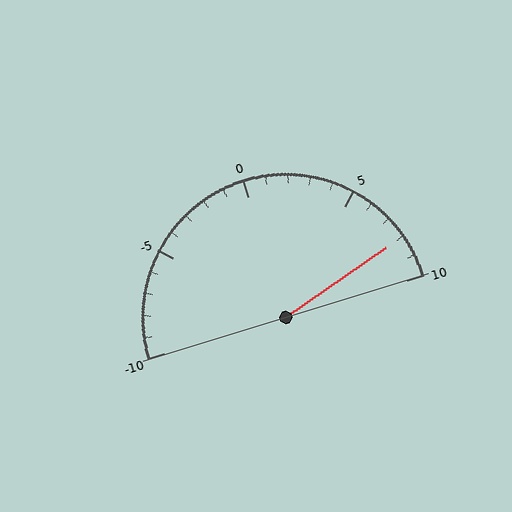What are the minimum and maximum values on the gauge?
The gauge ranges from -10 to 10.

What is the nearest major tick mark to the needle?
The nearest major tick mark is 10.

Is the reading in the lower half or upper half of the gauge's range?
The reading is in the upper half of the range (-10 to 10).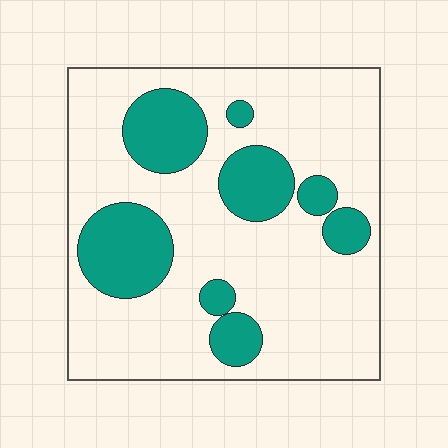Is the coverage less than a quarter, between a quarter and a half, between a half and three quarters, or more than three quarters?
Between a quarter and a half.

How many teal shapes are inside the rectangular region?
8.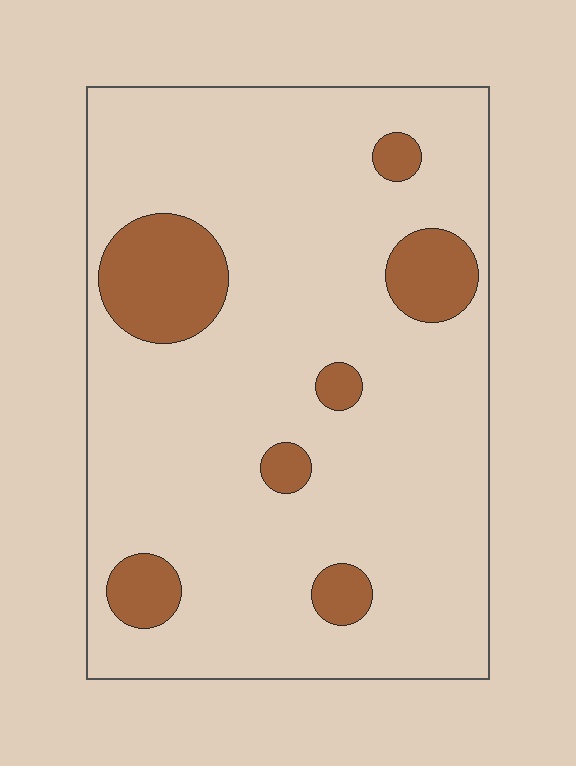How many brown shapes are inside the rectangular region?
7.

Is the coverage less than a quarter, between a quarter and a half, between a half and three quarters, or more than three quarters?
Less than a quarter.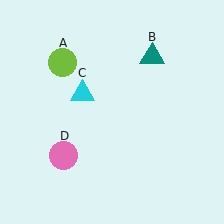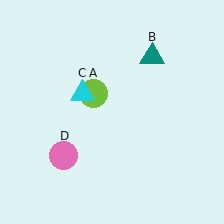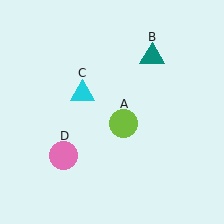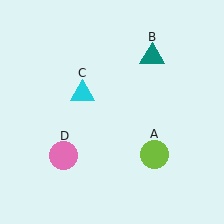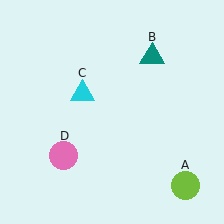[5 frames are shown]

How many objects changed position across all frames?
1 object changed position: lime circle (object A).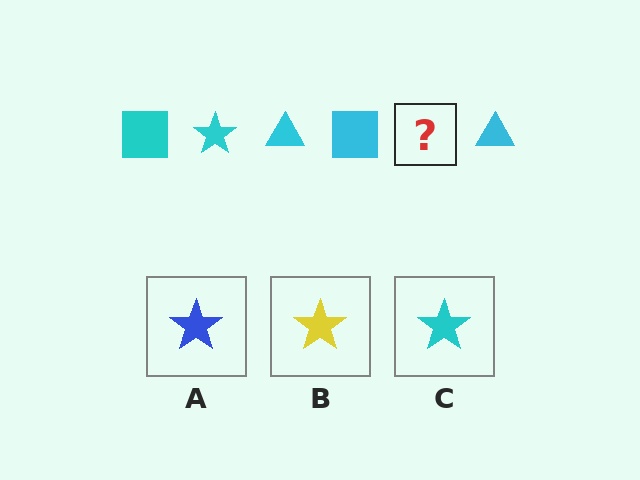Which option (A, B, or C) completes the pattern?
C.